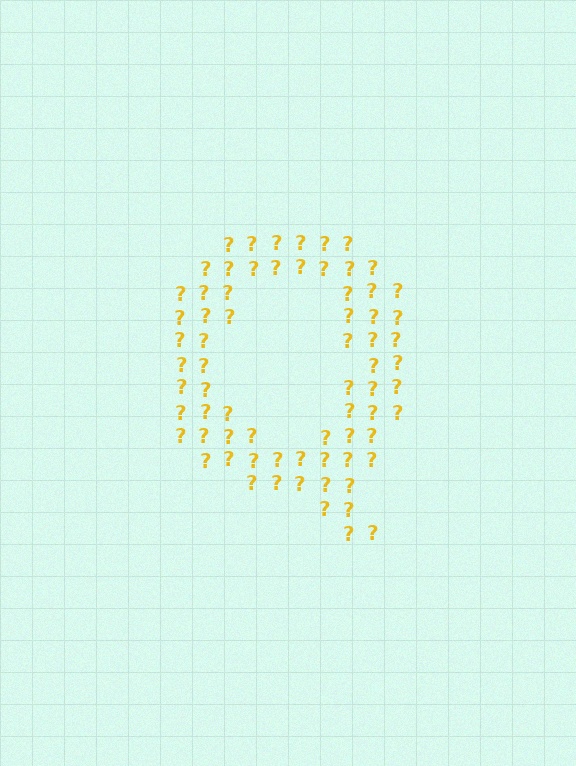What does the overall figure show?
The overall figure shows the letter Q.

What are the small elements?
The small elements are question marks.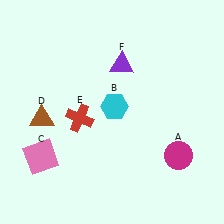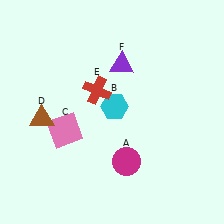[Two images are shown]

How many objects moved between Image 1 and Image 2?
3 objects moved between the two images.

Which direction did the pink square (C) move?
The pink square (C) moved up.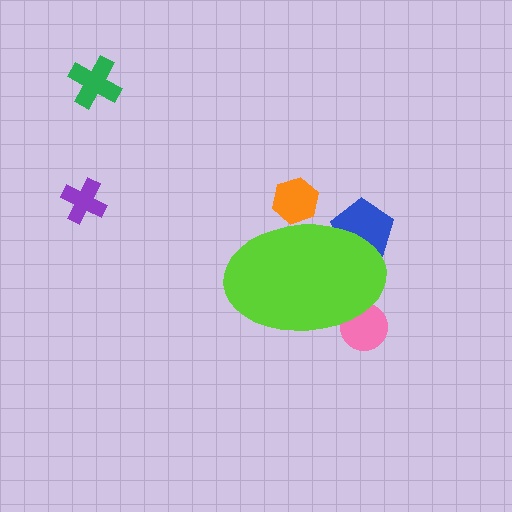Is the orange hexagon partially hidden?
Yes, the orange hexagon is partially hidden behind the lime ellipse.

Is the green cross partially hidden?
No, the green cross is fully visible.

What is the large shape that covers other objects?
A lime ellipse.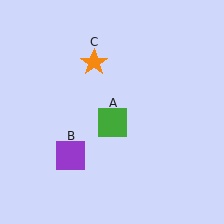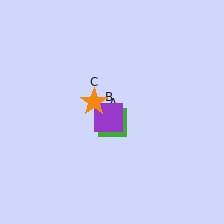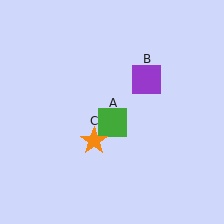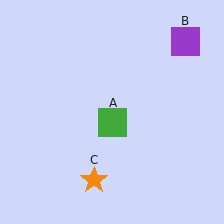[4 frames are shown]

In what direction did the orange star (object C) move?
The orange star (object C) moved down.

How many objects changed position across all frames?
2 objects changed position: purple square (object B), orange star (object C).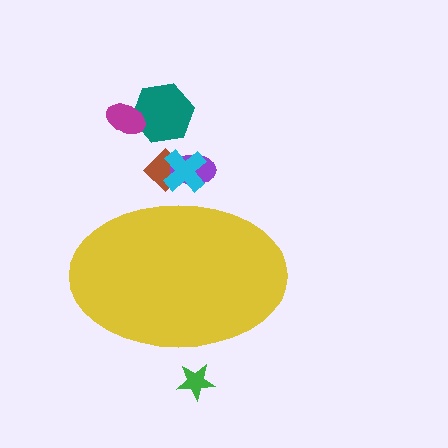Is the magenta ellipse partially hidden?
No, the magenta ellipse is fully visible.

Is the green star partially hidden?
Yes, the green star is partially hidden behind the yellow ellipse.